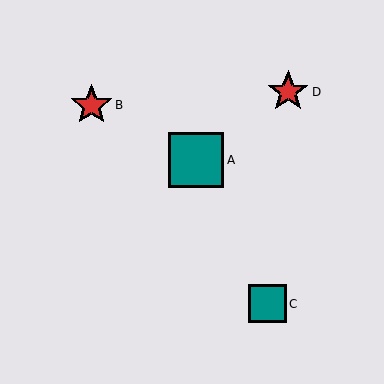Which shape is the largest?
The teal square (labeled A) is the largest.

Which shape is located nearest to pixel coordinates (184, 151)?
The teal square (labeled A) at (196, 160) is nearest to that location.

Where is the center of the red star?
The center of the red star is at (91, 105).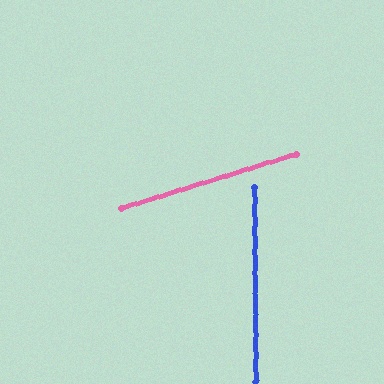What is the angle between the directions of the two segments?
Approximately 73 degrees.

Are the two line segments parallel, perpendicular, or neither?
Neither parallel nor perpendicular — they differ by about 73°.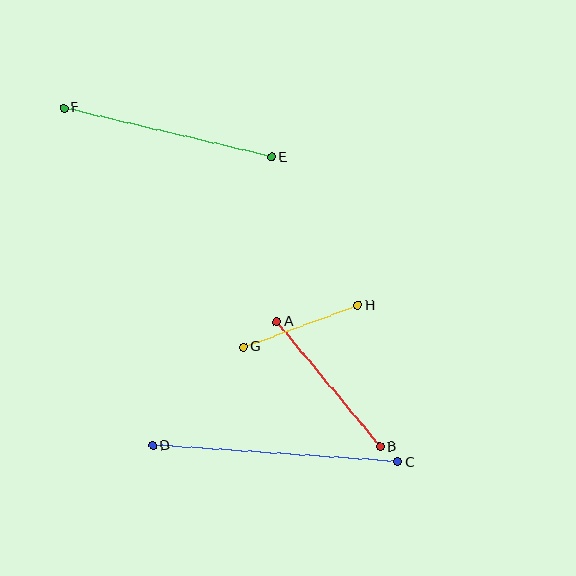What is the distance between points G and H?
The distance is approximately 121 pixels.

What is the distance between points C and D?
The distance is approximately 246 pixels.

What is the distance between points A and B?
The distance is approximately 162 pixels.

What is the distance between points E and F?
The distance is approximately 214 pixels.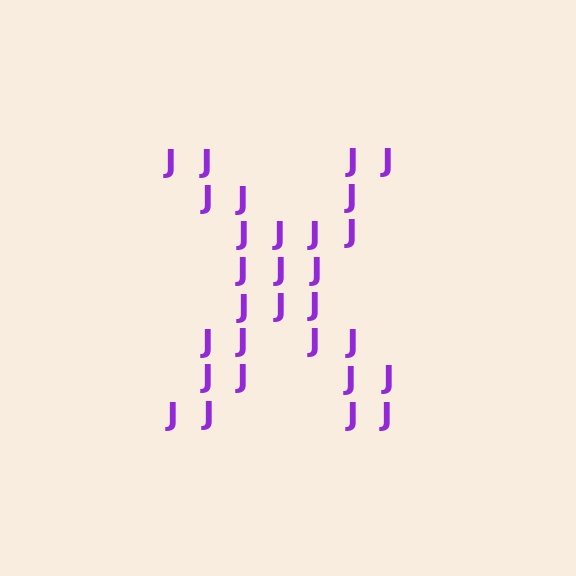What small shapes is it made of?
It is made of small letter J's.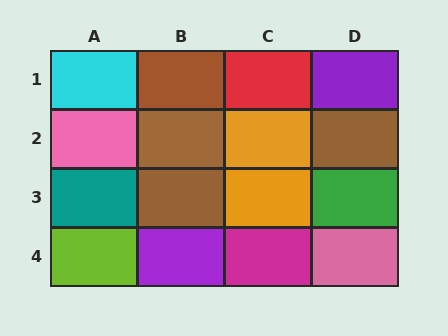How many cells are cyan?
1 cell is cyan.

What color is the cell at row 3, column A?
Teal.